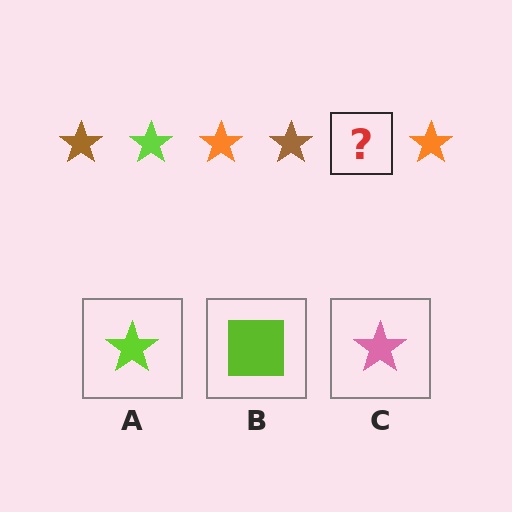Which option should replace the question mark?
Option A.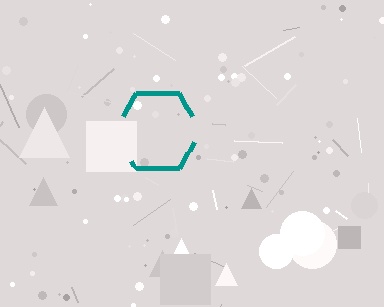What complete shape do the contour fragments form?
The contour fragments form a hexagon.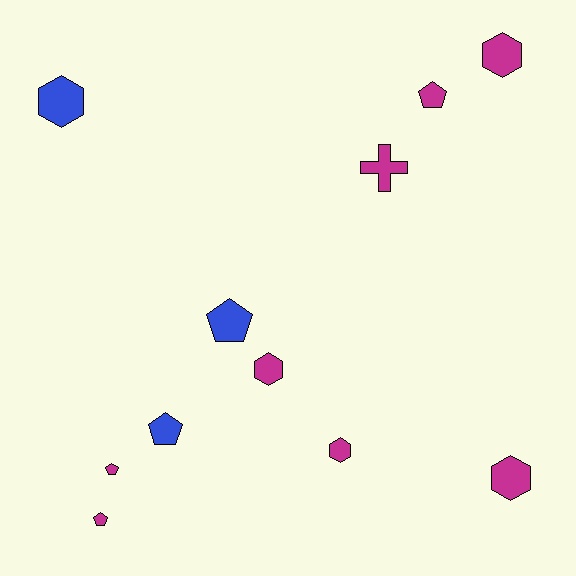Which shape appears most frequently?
Pentagon, with 5 objects.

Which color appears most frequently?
Magenta, with 8 objects.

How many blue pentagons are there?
There are 2 blue pentagons.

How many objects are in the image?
There are 11 objects.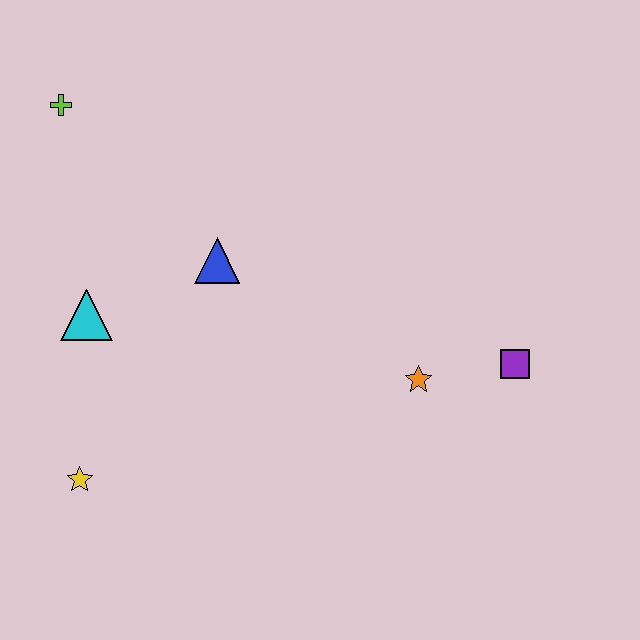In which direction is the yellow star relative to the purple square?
The yellow star is to the left of the purple square.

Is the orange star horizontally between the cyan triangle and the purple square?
Yes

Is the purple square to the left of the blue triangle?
No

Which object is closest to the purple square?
The orange star is closest to the purple square.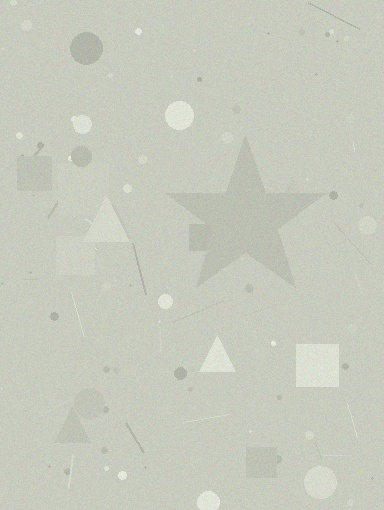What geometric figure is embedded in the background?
A star is embedded in the background.